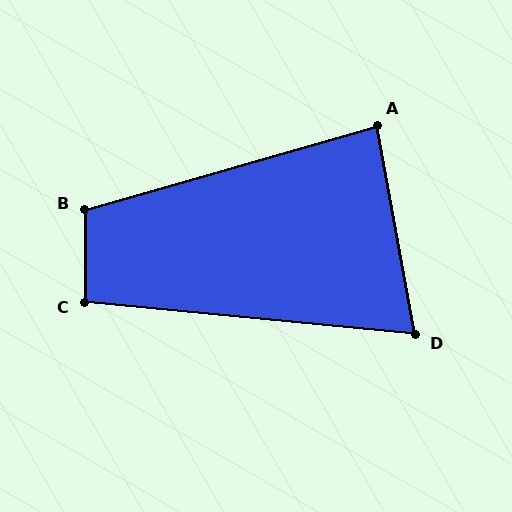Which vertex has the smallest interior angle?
D, at approximately 74 degrees.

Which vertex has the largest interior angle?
B, at approximately 106 degrees.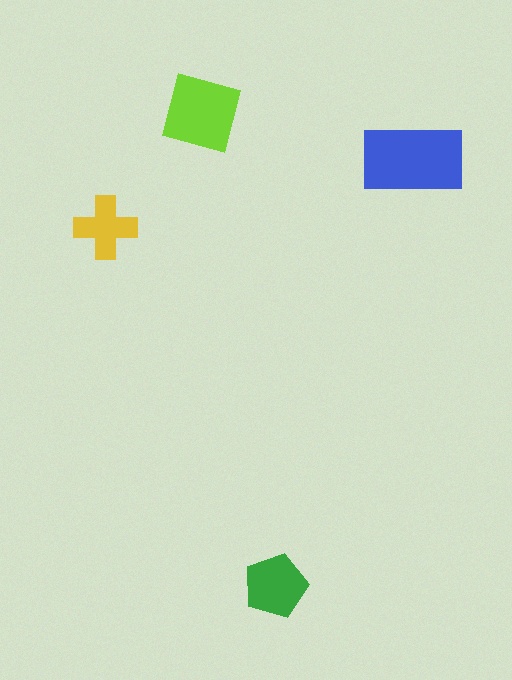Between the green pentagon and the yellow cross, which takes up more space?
The green pentagon.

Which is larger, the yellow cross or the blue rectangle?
The blue rectangle.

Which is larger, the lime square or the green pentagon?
The lime square.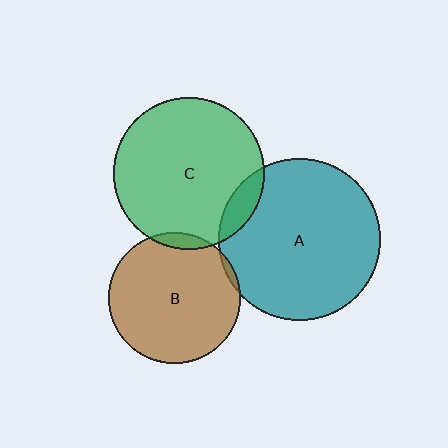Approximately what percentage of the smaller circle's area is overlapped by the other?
Approximately 5%.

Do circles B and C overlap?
Yes.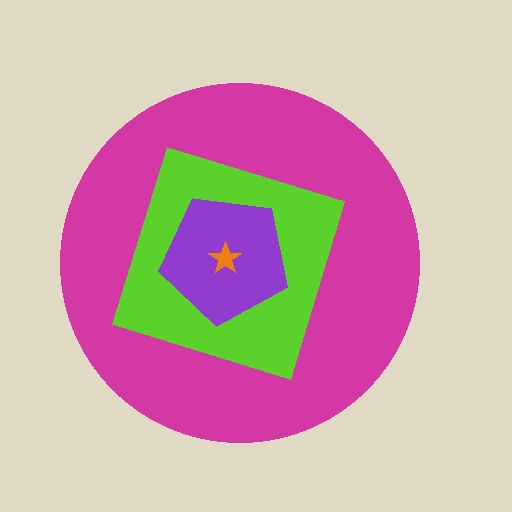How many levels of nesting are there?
4.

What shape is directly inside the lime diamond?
The purple pentagon.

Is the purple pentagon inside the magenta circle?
Yes.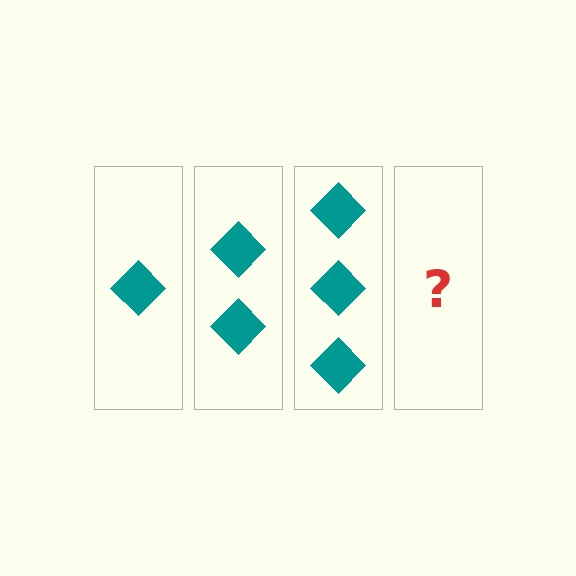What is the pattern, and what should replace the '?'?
The pattern is that each step adds one more diamond. The '?' should be 4 diamonds.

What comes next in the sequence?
The next element should be 4 diamonds.